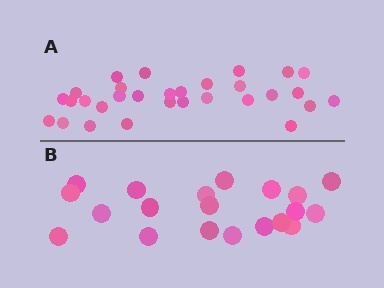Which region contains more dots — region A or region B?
Region A (the top region) has more dots.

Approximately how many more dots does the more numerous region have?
Region A has roughly 10 or so more dots than region B.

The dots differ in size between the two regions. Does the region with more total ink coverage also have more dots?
No. Region B has more total ink coverage because its dots are larger, but region A actually contains more individual dots. Total area can be misleading — the number of items is what matters here.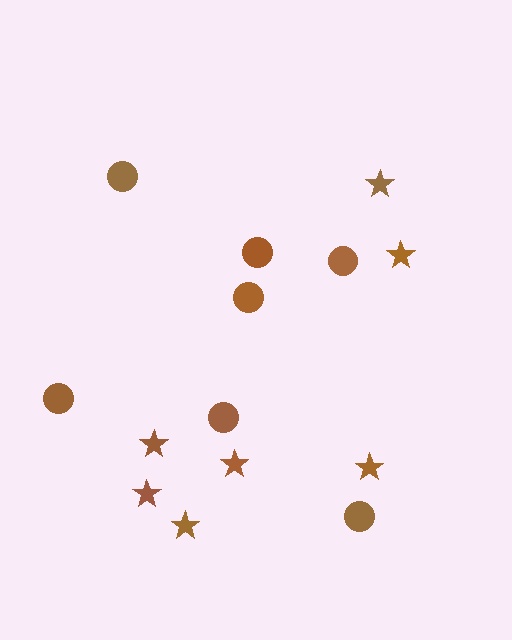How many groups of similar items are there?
There are 2 groups: one group of circles (7) and one group of stars (7).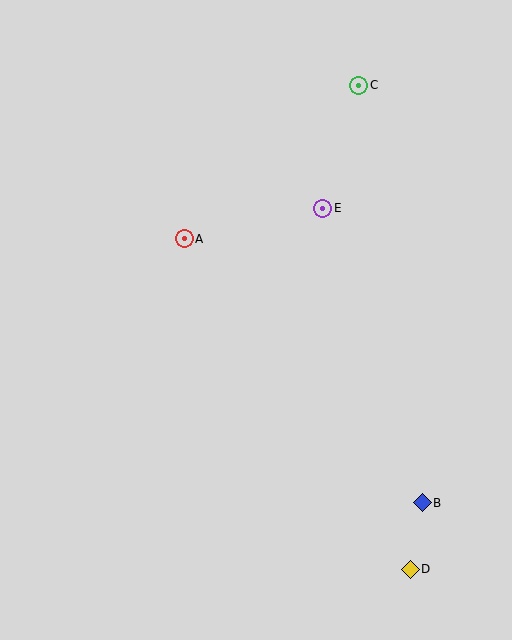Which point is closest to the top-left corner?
Point A is closest to the top-left corner.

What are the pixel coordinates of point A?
Point A is at (184, 239).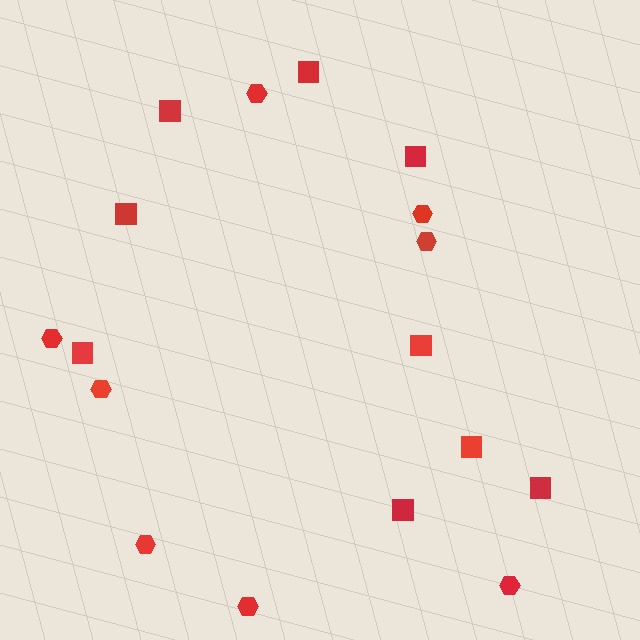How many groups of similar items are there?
There are 2 groups: one group of hexagons (8) and one group of squares (9).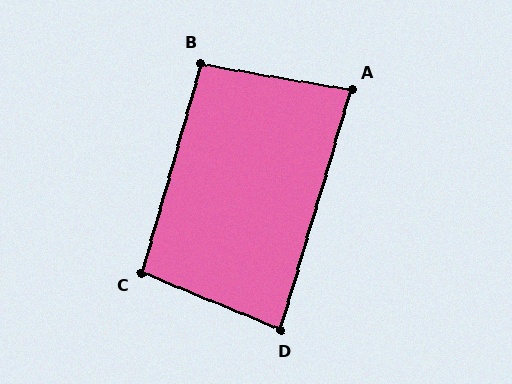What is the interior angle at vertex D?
Approximately 84 degrees (acute).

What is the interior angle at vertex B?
Approximately 96 degrees (obtuse).